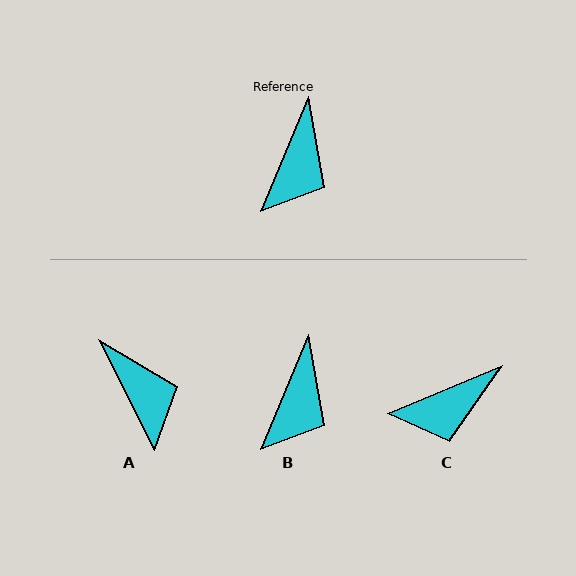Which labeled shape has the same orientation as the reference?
B.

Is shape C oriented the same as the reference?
No, it is off by about 45 degrees.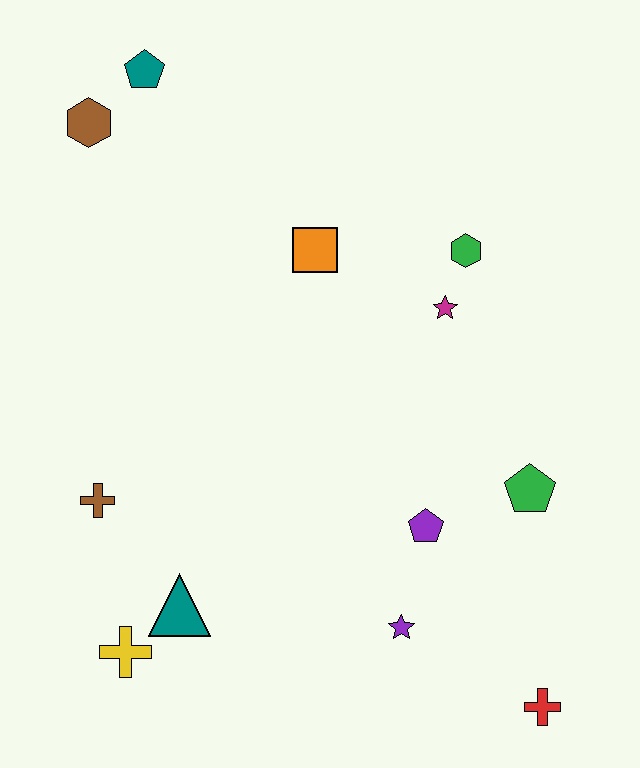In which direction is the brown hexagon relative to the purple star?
The brown hexagon is above the purple star.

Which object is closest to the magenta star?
The green hexagon is closest to the magenta star.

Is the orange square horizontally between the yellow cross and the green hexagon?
Yes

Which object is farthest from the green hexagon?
The yellow cross is farthest from the green hexagon.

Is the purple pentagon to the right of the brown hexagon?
Yes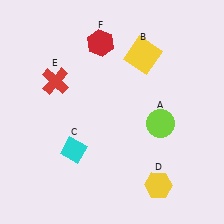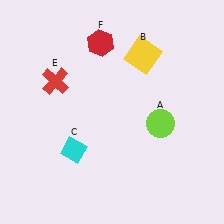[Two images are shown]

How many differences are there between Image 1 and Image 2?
There is 1 difference between the two images.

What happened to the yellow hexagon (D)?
The yellow hexagon (D) was removed in Image 2. It was in the bottom-right area of Image 1.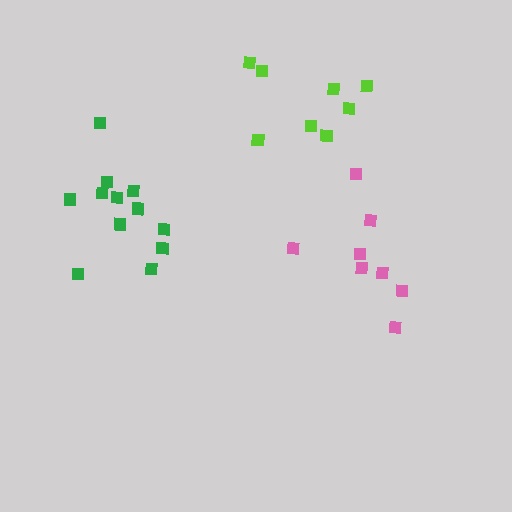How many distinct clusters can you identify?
There are 3 distinct clusters.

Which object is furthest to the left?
The green cluster is leftmost.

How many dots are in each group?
Group 1: 8 dots, Group 2: 12 dots, Group 3: 8 dots (28 total).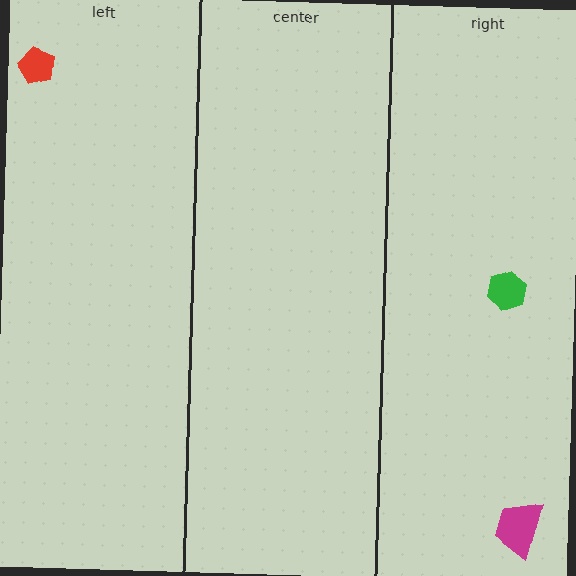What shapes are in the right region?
The green hexagon, the magenta trapezoid.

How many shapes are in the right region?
2.